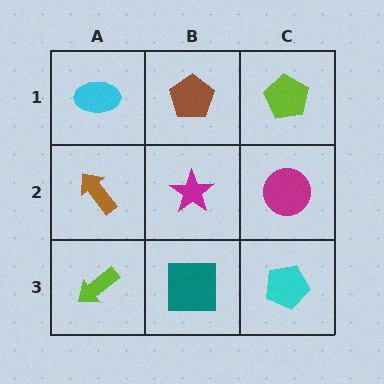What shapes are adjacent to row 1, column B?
A magenta star (row 2, column B), a cyan ellipse (row 1, column A), a lime pentagon (row 1, column C).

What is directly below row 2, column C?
A cyan pentagon.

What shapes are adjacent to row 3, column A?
A brown arrow (row 2, column A), a teal square (row 3, column B).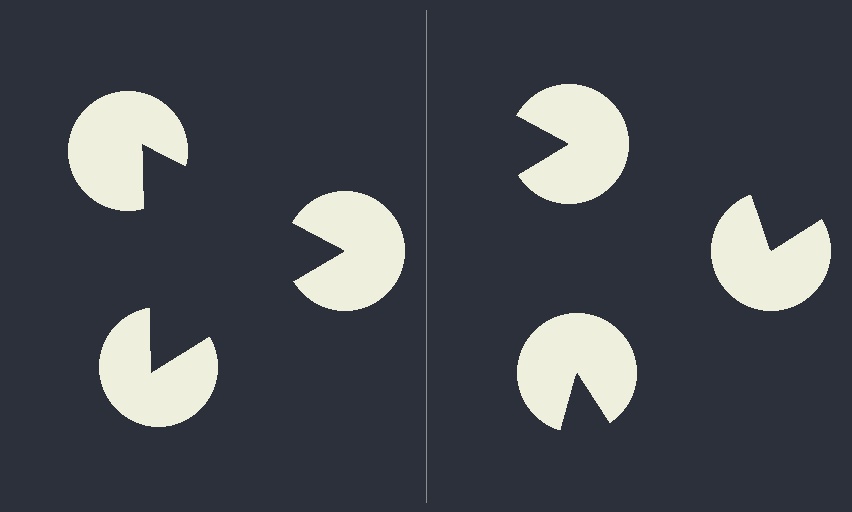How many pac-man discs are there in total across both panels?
6 — 3 on each side.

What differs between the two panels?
The pac-man discs are positioned identically on both sides; only the wedge orientations differ. On the left they align to a triangle; on the right they are misaligned.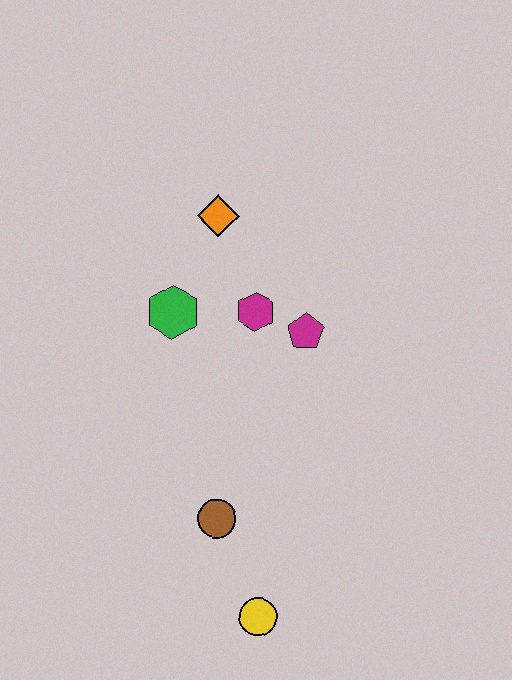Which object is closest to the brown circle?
The yellow circle is closest to the brown circle.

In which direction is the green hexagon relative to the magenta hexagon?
The green hexagon is to the left of the magenta hexagon.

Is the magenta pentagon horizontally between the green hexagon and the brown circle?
No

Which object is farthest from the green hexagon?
The yellow circle is farthest from the green hexagon.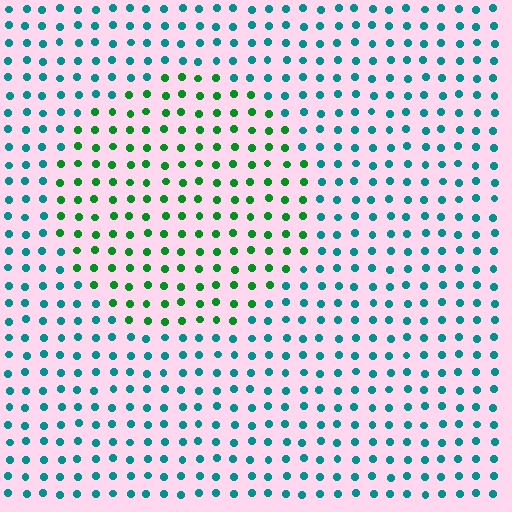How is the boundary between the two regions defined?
The boundary is defined purely by a slight shift in hue (about 45 degrees). Spacing, size, and orientation are identical on both sides.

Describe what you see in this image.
The image is filled with small teal elements in a uniform arrangement. A circle-shaped region is visible where the elements are tinted to a slightly different hue, forming a subtle color boundary.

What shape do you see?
I see a circle.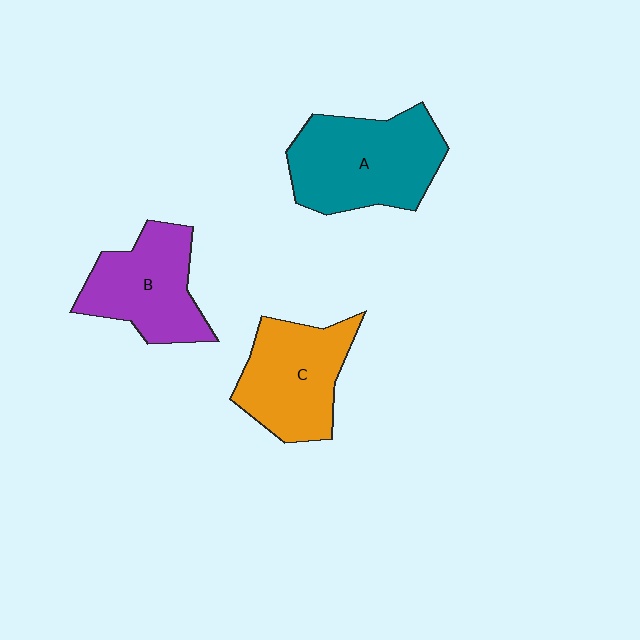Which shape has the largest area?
Shape A (teal).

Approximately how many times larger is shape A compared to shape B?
Approximately 1.3 times.